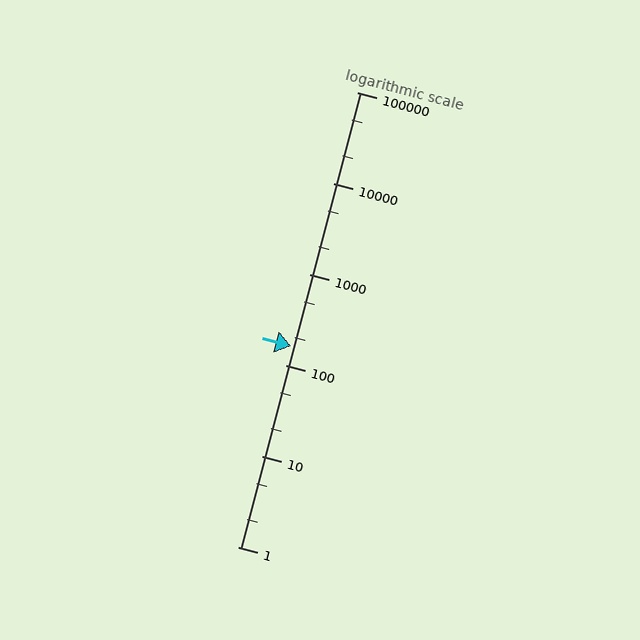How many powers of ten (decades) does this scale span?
The scale spans 5 decades, from 1 to 100000.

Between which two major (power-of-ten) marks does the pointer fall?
The pointer is between 100 and 1000.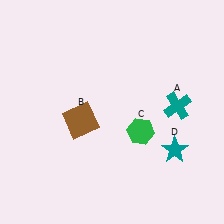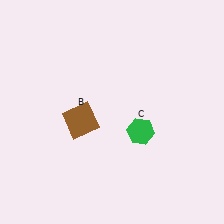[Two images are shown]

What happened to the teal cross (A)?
The teal cross (A) was removed in Image 2. It was in the top-right area of Image 1.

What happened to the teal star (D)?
The teal star (D) was removed in Image 2. It was in the bottom-right area of Image 1.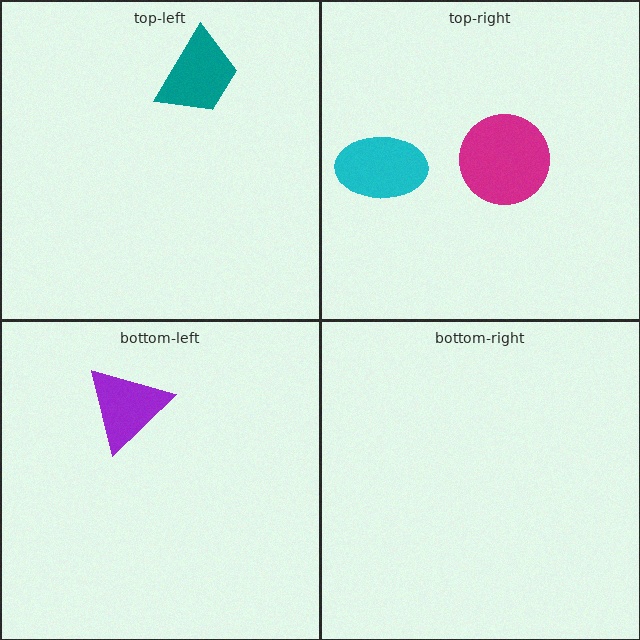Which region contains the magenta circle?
The top-right region.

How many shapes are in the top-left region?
1.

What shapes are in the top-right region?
The cyan ellipse, the magenta circle.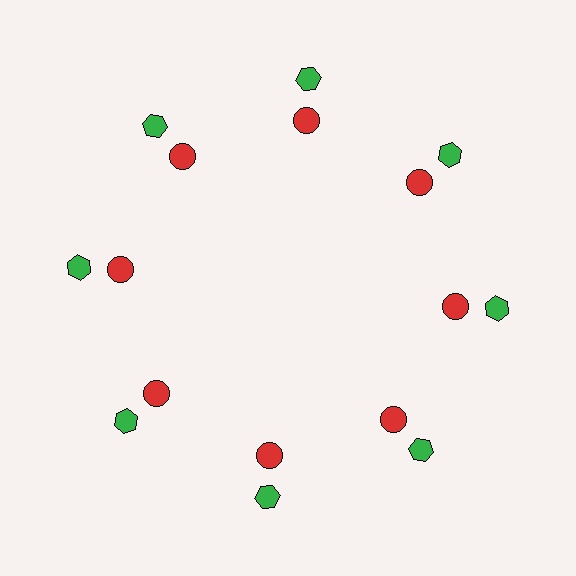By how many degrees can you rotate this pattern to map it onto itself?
The pattern maps onto itself every 45 degrees of rotation.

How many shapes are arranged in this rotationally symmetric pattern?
There are 16 shapes, arranged in 8 groups of 2.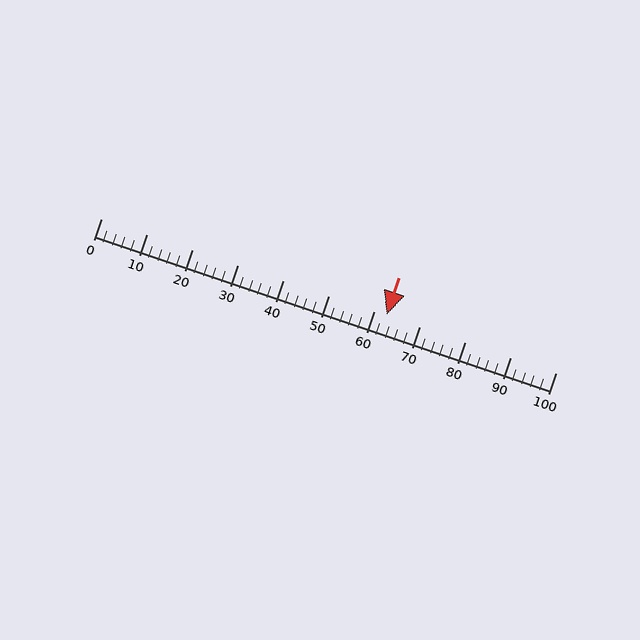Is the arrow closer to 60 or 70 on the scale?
The arrow is closer to 60.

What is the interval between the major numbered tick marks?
The major tick marks are spaced 10 units apart.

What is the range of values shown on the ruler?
The ruler shows values from 0 to 100.